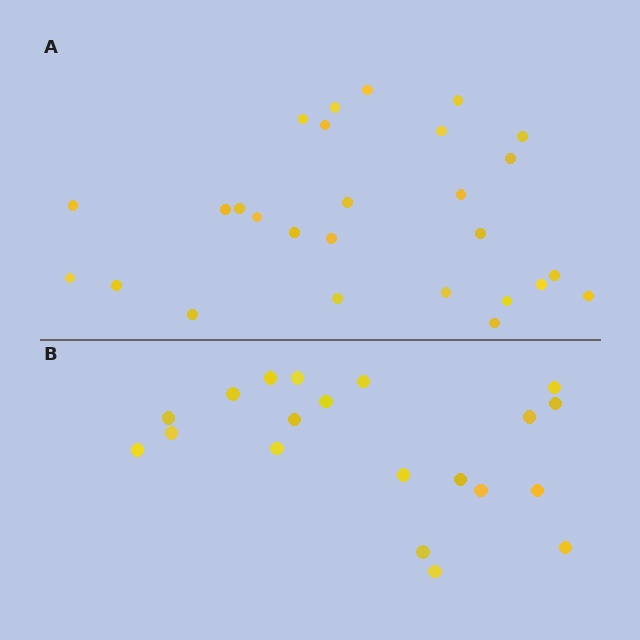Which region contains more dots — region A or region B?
Region A (the top region) has more dots.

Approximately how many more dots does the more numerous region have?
Region A has roughly 8 or so more dots than region B.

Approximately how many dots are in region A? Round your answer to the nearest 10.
About 30 dots. (The exact count is 27, which rounds to 30.)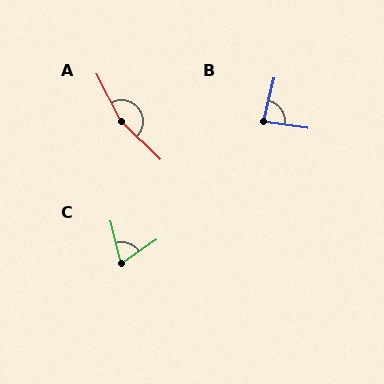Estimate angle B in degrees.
Approximately 84 degrees.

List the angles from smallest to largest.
C (69°), B (84°), A (162°).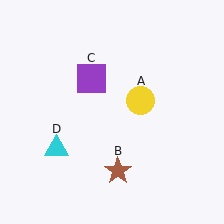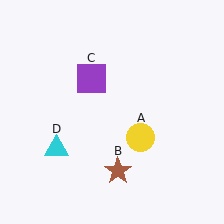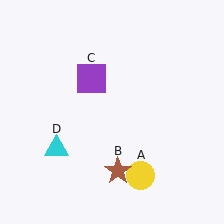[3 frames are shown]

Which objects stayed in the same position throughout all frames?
Brown star (object B) and purple square (object C) and cyan triangle (object D) remained stationary.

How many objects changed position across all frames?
1 object changed position: yellow circle (object A).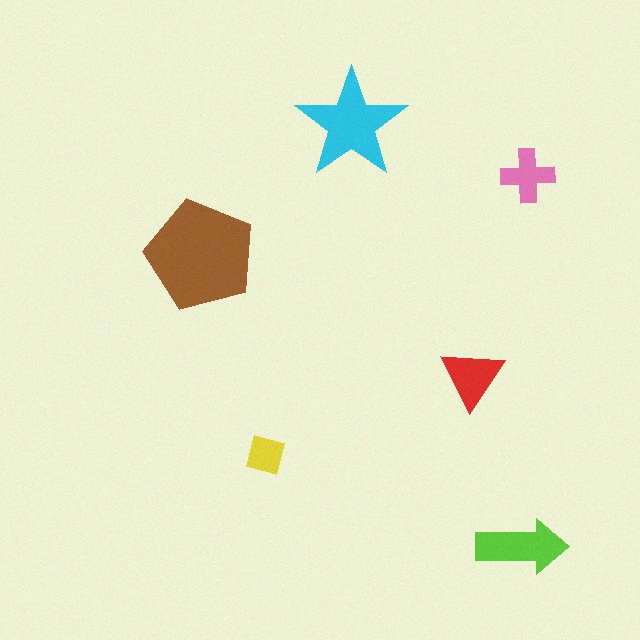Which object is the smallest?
The yellow square.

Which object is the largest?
The brown pentagon.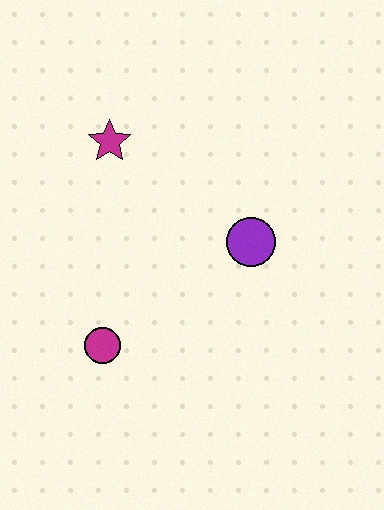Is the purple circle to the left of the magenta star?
No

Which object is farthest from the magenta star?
The magenta circle is farthest from the magenta star.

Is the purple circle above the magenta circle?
Yes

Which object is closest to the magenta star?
The purple circle is closest to the magenta star.